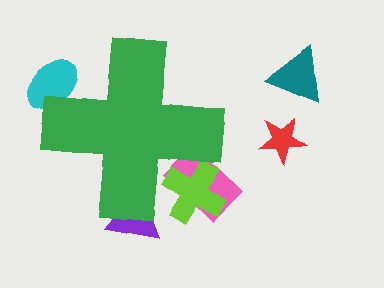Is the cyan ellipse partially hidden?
Yes, the cyan ellipse is partially hidden behind the green cross.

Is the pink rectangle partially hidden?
Yes, the pink rectangle is partially hidden behind the green cross.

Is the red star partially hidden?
No, the red star is fully visible.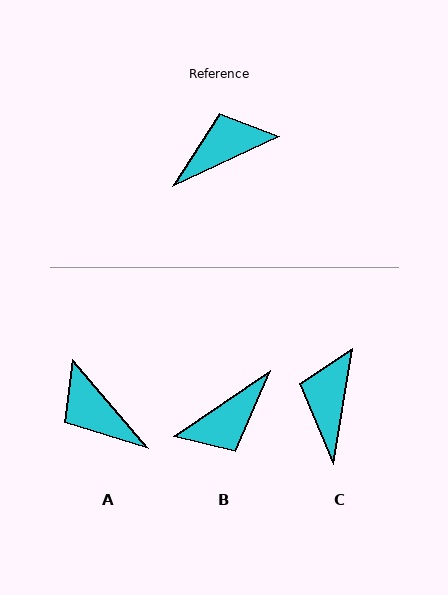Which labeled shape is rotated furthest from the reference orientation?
B, about 171 degrees away.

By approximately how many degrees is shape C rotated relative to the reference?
Approximately 56 degrees counter-clockwise.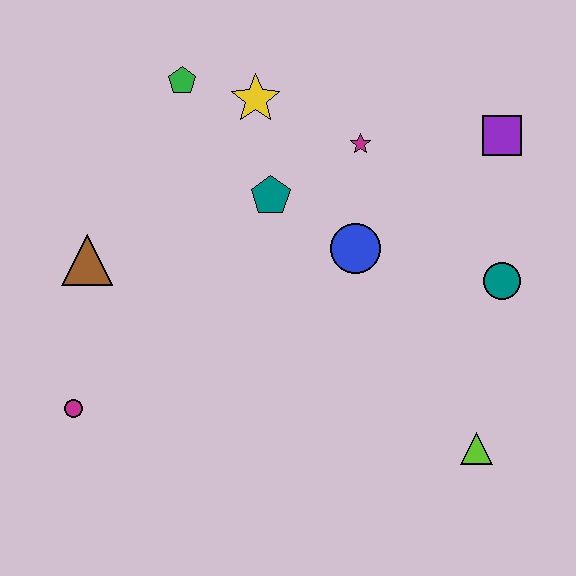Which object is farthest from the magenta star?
The magenta circle is farthest from the magenta star.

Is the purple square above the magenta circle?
Yes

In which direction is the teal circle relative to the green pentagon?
The teal circle is to the right of the green pentagon.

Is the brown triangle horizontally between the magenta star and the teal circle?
No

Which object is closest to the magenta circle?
The brown triangle is closest to the magenta circle.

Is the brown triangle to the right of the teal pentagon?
No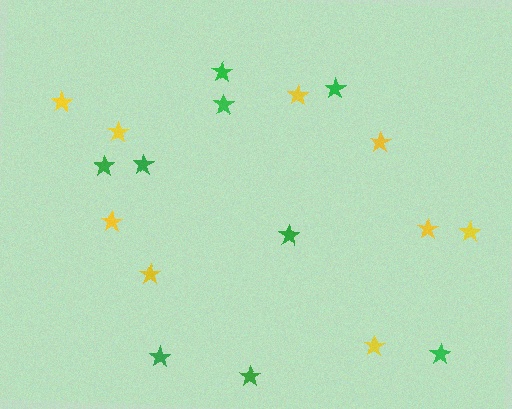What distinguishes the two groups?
There are 2 groups: one group of yellow stars (9) and one group of green stars (9).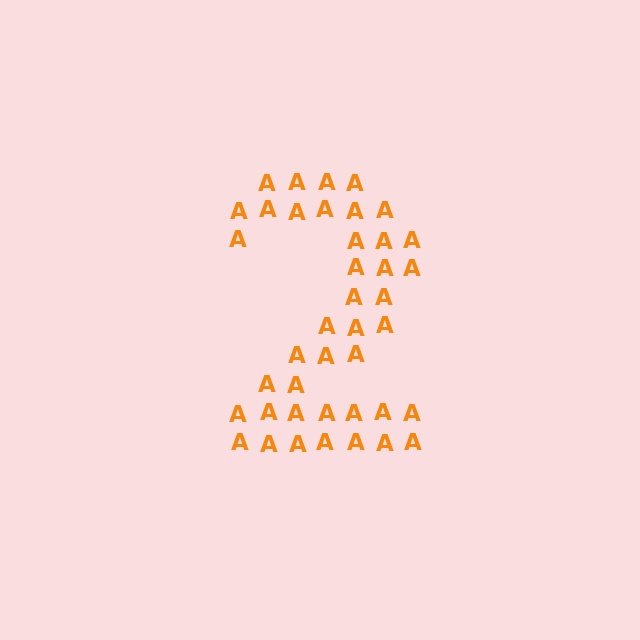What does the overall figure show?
The overall figure shows the digit 2.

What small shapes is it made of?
It is made of small letter A's.